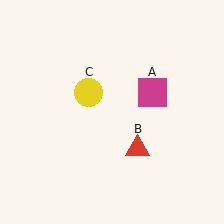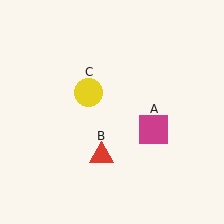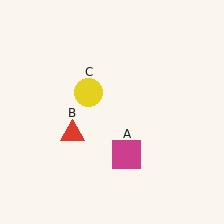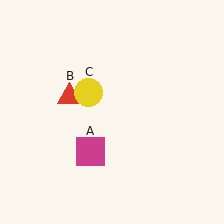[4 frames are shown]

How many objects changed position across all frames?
2 objects changed position: magenta square (object A), red triangle (object B).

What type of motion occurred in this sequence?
The magenta square (object A), red triangle (object B) rotated clockwise around the center of the scene.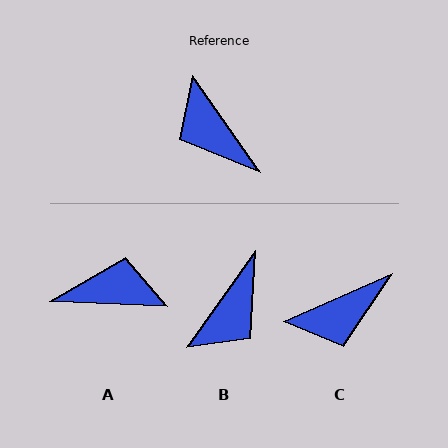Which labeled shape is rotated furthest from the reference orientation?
A, about 128 degrees away.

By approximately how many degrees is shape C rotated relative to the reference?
Approximately 78 degrees counter-clockwise.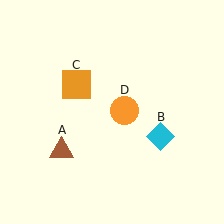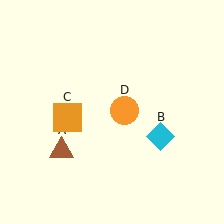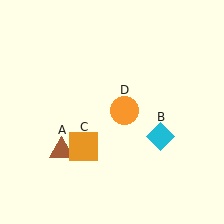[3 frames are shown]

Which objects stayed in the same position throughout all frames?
Brown triangle (object A) and cyan diamond (object B) and orange circle (object D) remained stationary.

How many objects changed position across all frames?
1 object changed position: orange square (object C).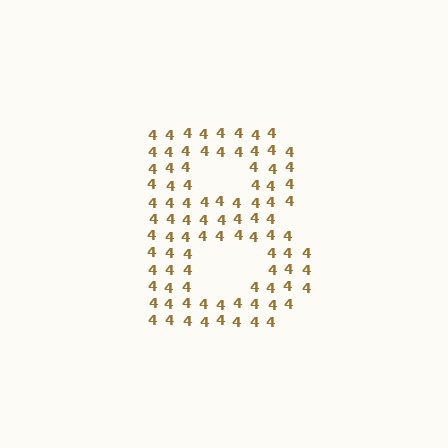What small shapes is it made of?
It is made of small digit 4's.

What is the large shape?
The large shape is the letter B.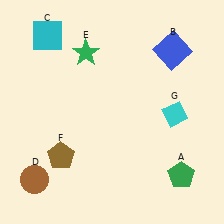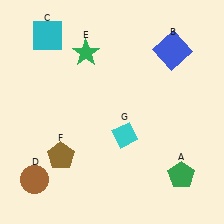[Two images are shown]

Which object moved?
The cyan diamond (G) moved left.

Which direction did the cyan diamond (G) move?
The cyan diamond (G) moved left.